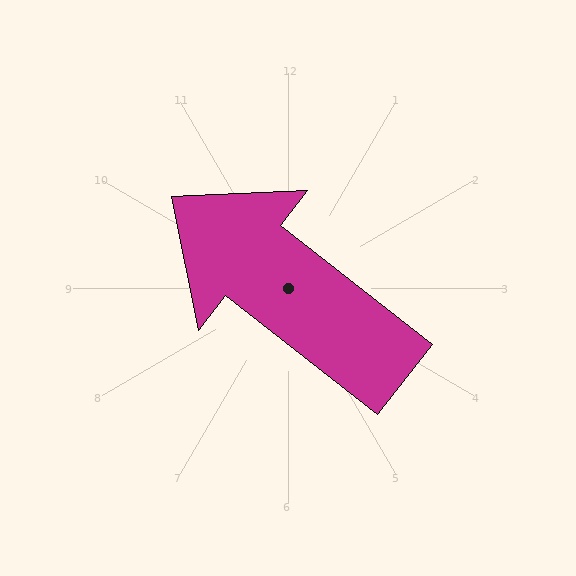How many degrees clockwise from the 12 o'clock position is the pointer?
Approximately 308 degrees.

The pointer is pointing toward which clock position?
Roughly 10 o'clock.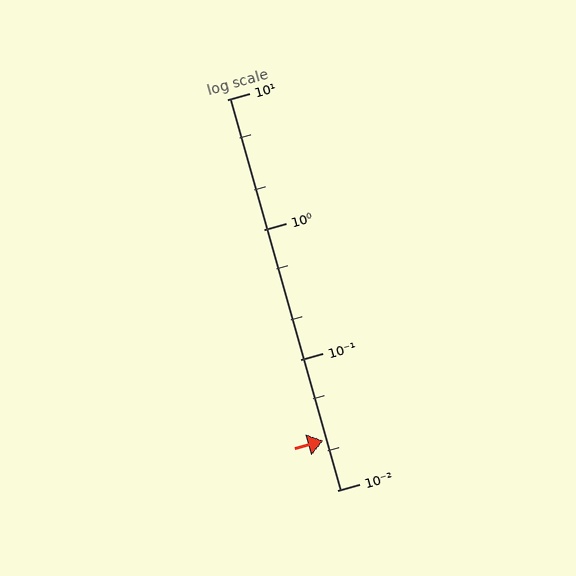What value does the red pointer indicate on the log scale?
The pointer indicates approximately 0.024.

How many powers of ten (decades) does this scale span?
The scale spans 3 decades, from 0.01 to 10.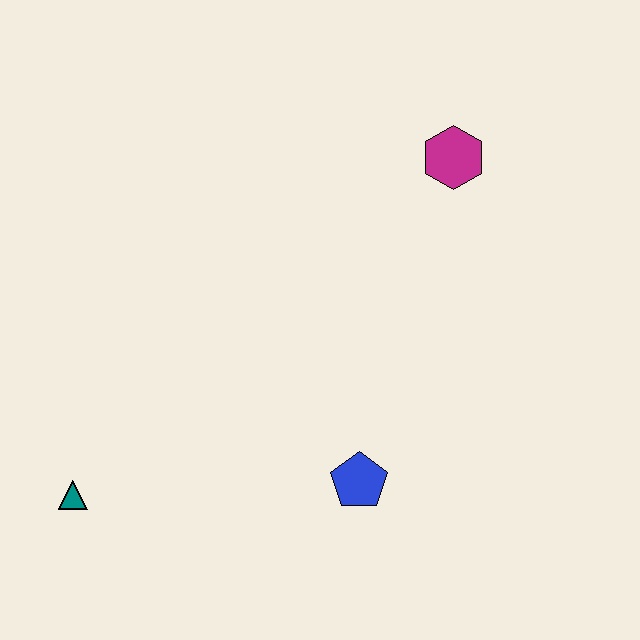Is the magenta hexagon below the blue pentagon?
No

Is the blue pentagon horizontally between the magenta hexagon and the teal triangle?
Yes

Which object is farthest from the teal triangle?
The magenta hexagon is farthest from the teal triangle.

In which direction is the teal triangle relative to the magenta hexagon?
The teal triangle is to the left of the magenta hexagon.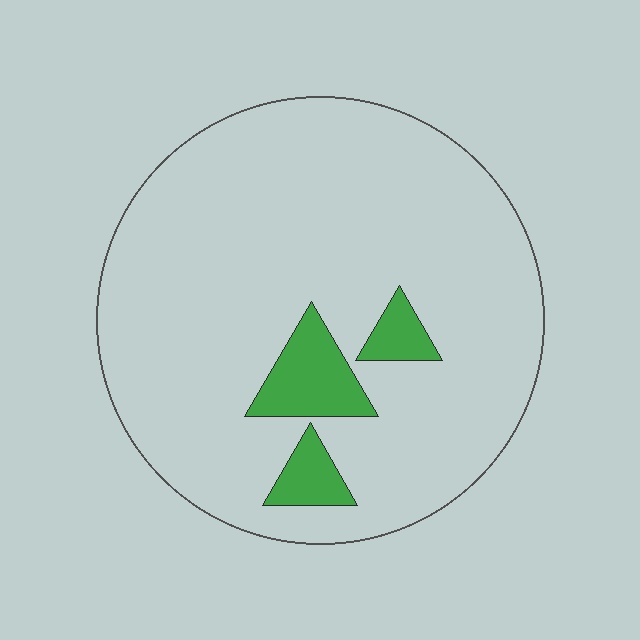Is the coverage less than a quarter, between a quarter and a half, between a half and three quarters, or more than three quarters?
Less than a quarter.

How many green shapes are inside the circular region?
3.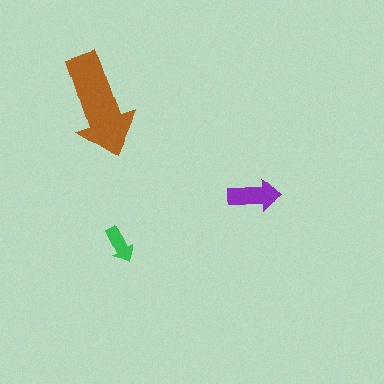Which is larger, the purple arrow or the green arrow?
The purple one.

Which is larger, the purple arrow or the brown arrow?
The brown one.